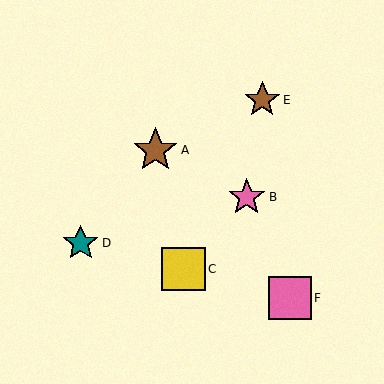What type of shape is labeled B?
Shape B is a pink star.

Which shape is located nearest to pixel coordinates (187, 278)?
The yellow square (labeled C) at (184, 269) is nearest to that location.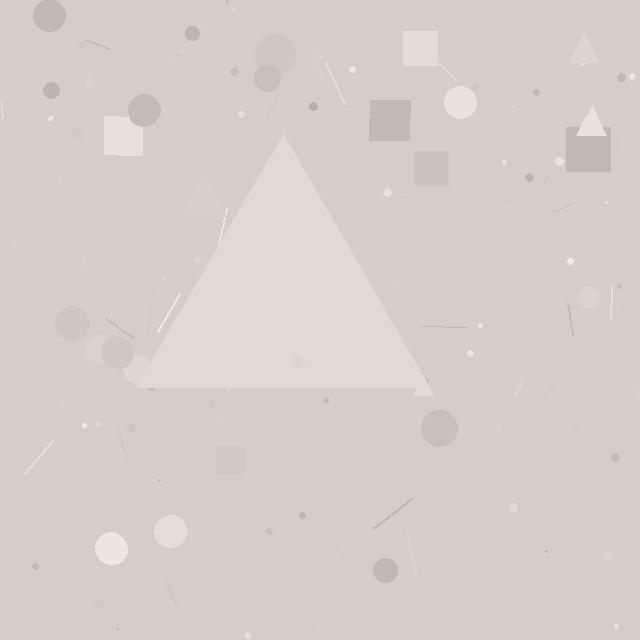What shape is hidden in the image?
A triangle is hidden in the image.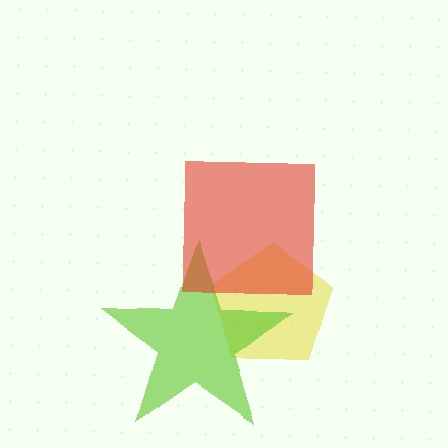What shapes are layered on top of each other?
The layered shapes are: a yellow pentagon, a lime star, a red square.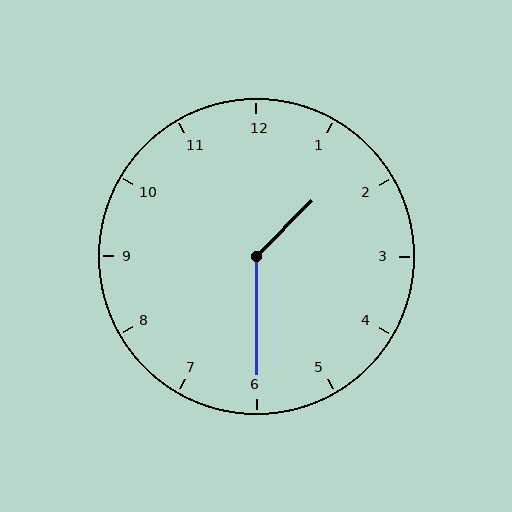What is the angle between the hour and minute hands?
Approximately 135 degrees.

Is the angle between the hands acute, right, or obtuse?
It is obtuse.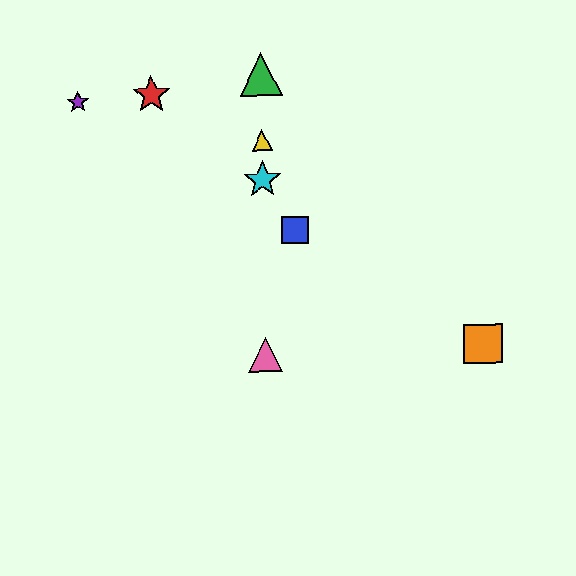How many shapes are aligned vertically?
4 shapes (the green triangle, the yellow triangle, the cyan star, the pink triangle) are aligned vertically.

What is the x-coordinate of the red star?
The red star is at x≈151.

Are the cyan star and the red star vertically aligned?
No, the cyan star is at x≈263 and the red star is at x≈151.